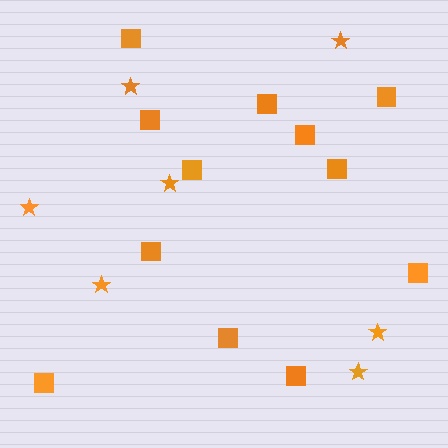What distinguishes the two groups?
There are 2 groups: one group of stars (7) and one group of squares (12).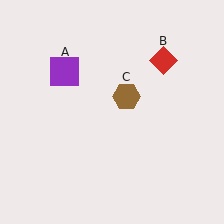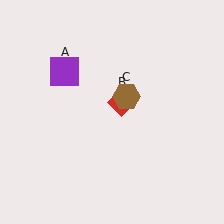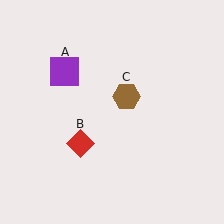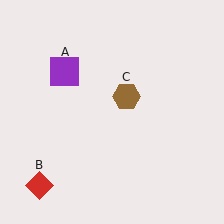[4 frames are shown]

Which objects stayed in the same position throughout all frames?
Purple square (object A) and brown hexagon (object C) remained stationary.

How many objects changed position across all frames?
1 object changed position: red diamond (object B).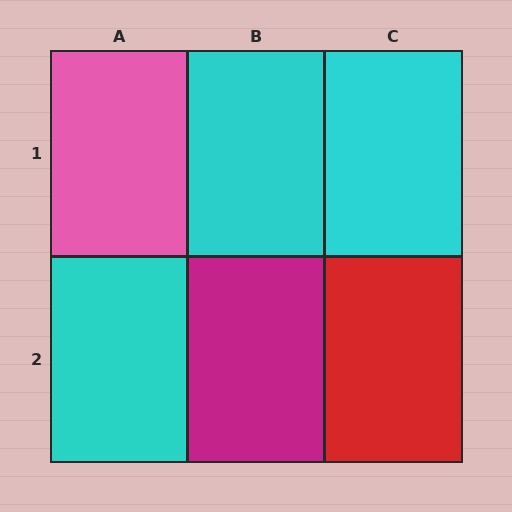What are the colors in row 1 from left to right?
Pink, cyan, cyan.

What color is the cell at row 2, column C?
Red.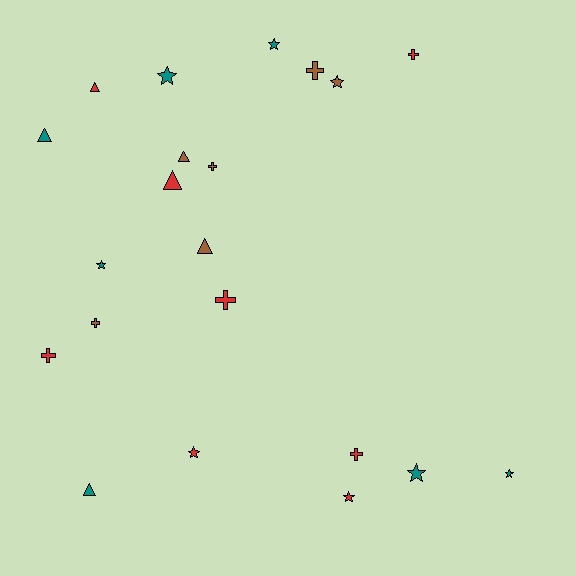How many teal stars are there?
There are 5 teal stars.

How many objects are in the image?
There are 21 objects.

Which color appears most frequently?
Red, with 8 objects.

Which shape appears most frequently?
Star, with 8 objects.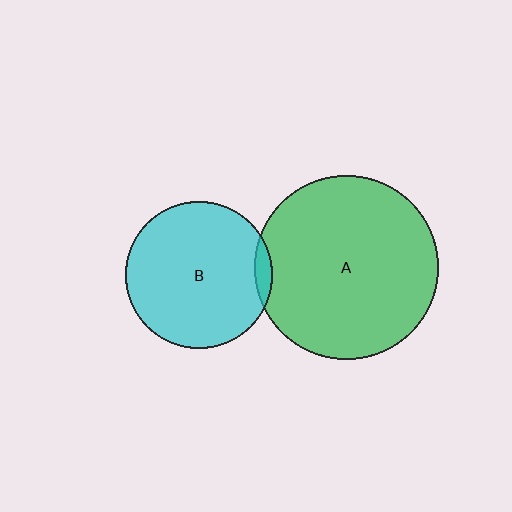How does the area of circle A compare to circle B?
Approximately 1.6 times.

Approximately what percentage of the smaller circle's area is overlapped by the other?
Approximately 5%.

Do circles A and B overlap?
Yes.